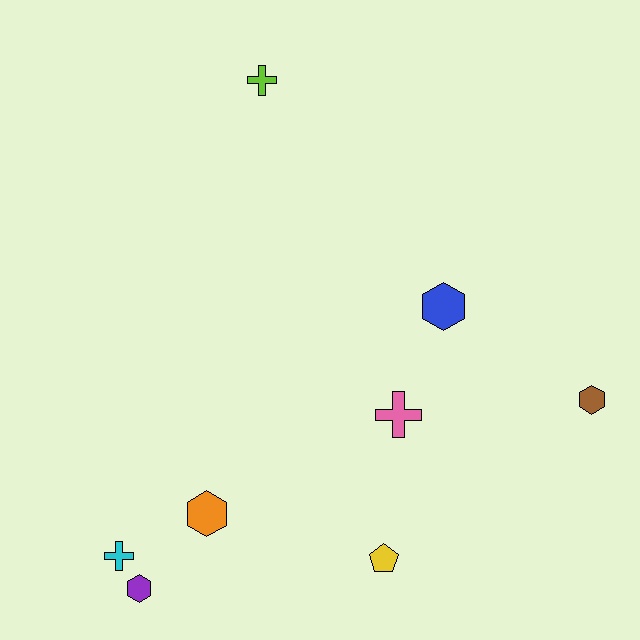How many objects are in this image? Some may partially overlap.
There are 8 objects.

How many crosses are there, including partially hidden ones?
There are 3 crosses.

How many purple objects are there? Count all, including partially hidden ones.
There is 1 purple object.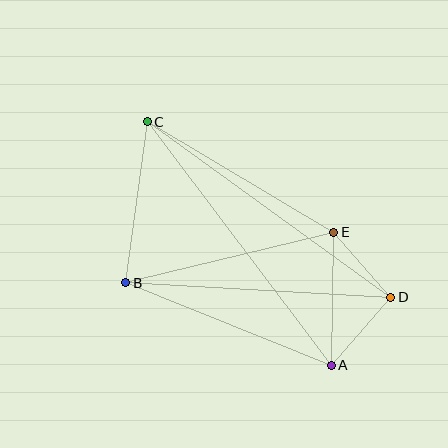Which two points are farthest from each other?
Points A and C are farthest from each other.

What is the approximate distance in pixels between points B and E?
The distance between B and E is approximately 214 pixels.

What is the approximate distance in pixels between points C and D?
The distance between C and D is approximately 300 pixels.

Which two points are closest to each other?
Points D and E are closest to each other.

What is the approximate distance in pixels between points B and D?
The distance between B and D is approximately 265 pixels.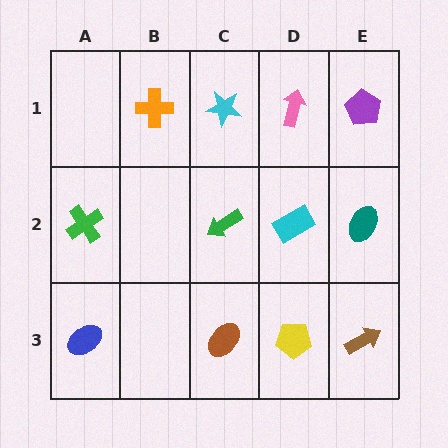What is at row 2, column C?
A green arrow.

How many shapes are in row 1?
4 shapes.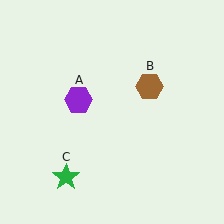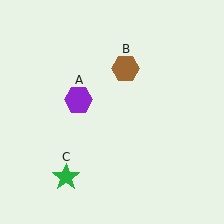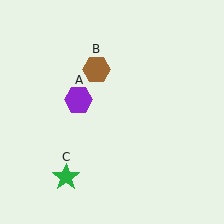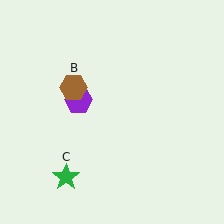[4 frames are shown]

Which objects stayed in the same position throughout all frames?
Purple hexagon (object A) and green star (object C) remained stationary.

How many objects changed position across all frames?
1 object changed position: brown hexagon (object B).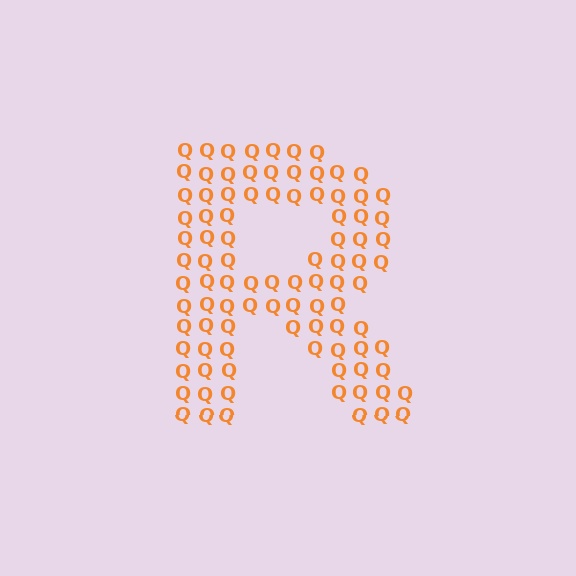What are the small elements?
The small elements are letter Q's.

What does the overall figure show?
The overall figure shows the letter R.